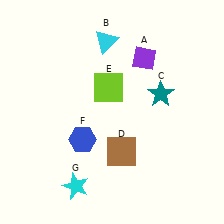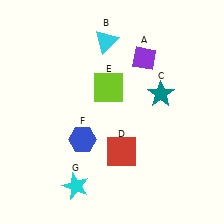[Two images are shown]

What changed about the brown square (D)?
In Image 1, D is brown. In Image 2, it changed to red.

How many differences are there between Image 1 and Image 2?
There is 1 difference between the two images.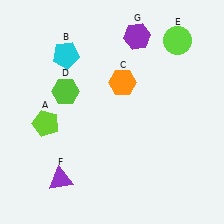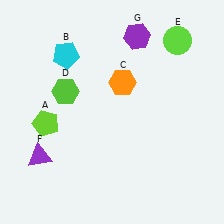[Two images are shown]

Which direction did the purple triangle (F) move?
The purple triangle (F) moved up.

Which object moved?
The purple triangle (F) moved up.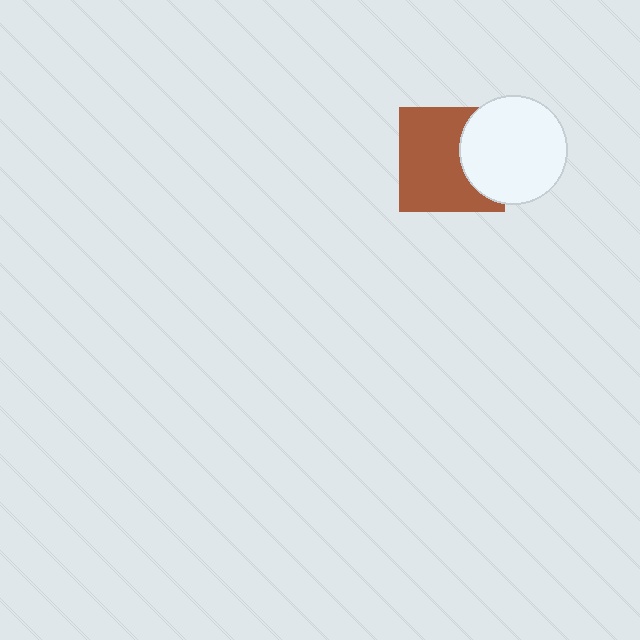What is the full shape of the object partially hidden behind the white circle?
The partially hidden object is a brown square.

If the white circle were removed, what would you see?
You would see the complete brown square.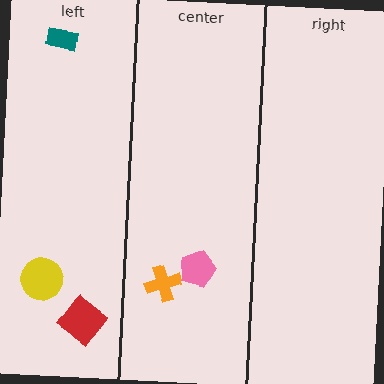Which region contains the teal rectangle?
The left region.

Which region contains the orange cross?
The center region.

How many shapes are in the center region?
2.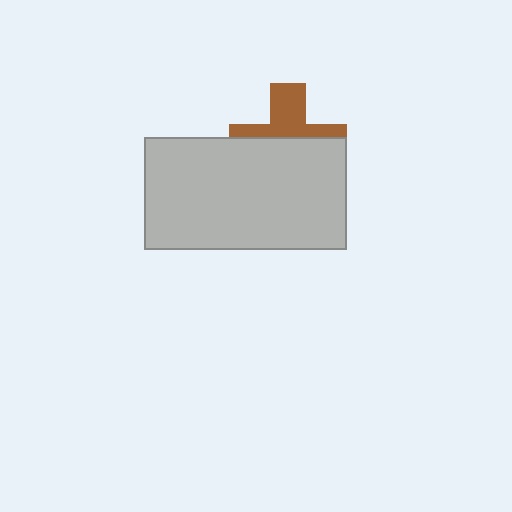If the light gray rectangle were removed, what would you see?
You would see the complete brown cross.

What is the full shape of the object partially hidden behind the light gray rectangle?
The partially hidden object is a brown cross.